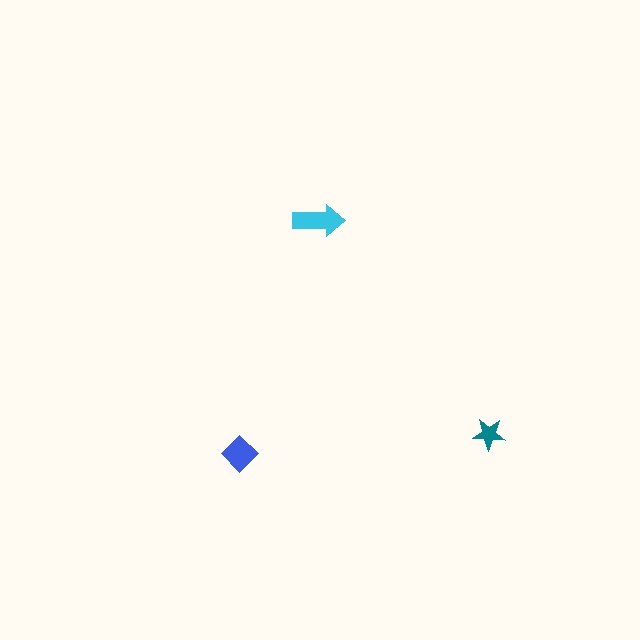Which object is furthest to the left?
The blue diamond is leftmost.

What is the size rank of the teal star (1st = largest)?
3rd.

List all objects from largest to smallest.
The cyan arrow, the blue diamond, the teal star.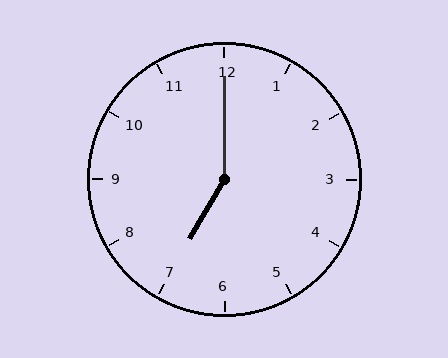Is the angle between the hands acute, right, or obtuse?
It is obtuse.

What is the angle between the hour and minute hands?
Approximately 150 degrees.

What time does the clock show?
7:00.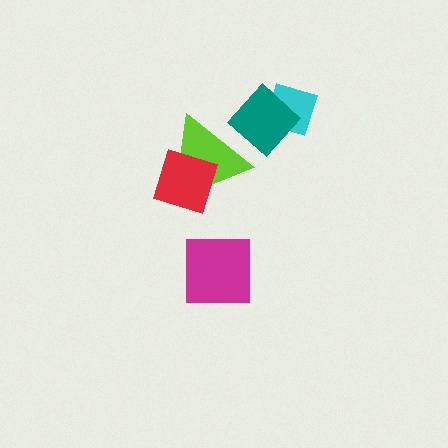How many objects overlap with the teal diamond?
1 object overlaps with the teal diamond.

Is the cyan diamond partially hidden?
Yes, it is partially covered by another shape.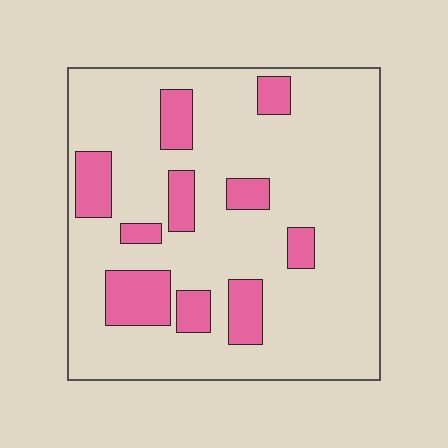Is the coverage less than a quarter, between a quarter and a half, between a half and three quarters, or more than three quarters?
Less than a quarter.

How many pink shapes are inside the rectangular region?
10.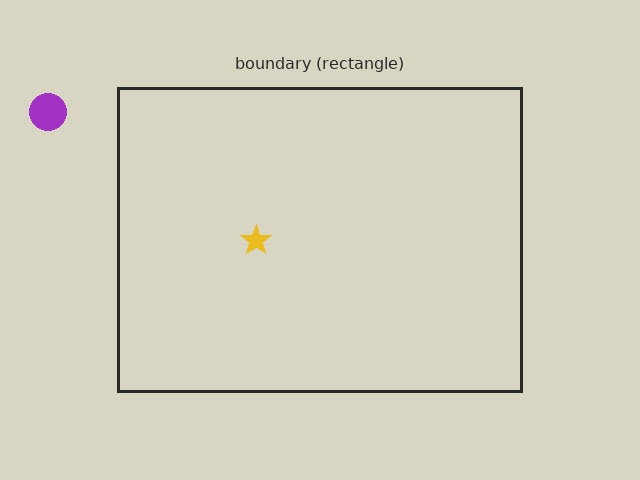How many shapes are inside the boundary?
1 inside, 1 outside.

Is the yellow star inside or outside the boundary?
Inside.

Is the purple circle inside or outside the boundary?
Outside.